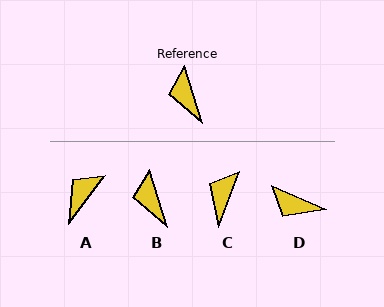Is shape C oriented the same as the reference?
No, it is off by about 37 degrees.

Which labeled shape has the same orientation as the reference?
B.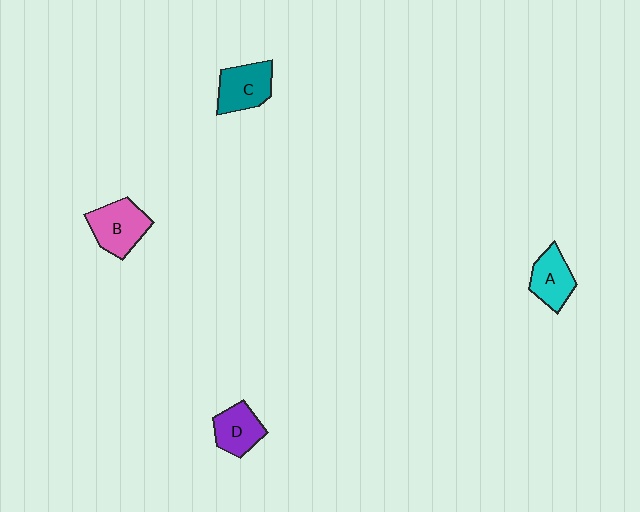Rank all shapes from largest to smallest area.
From largest to smallest: B (pink), C (teal), A (cyan), D (purple).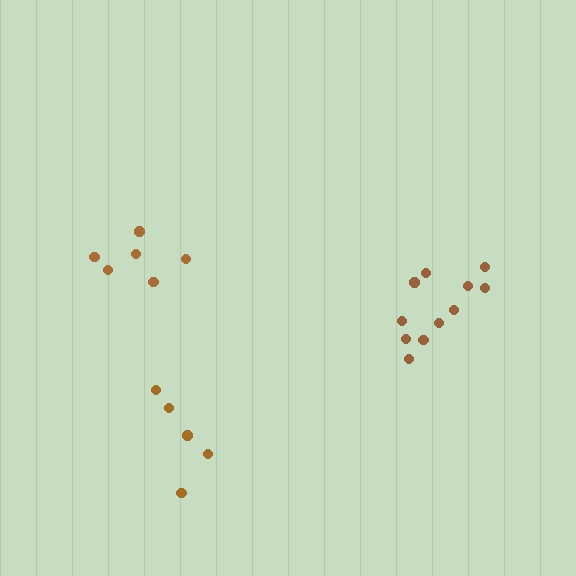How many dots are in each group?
Group 1: 5 dots, Group 2: 11 dots, Group 3: 6 dots (22 total).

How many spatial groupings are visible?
There are 3 spatial groupings.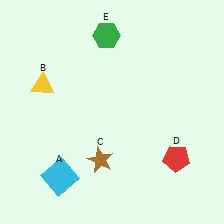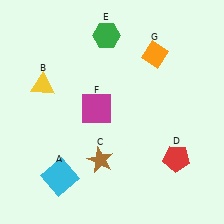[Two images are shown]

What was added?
A magenta square (F), an orange diamond (G) were added in Image 2.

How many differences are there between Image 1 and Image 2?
There are 2 differences between the two images.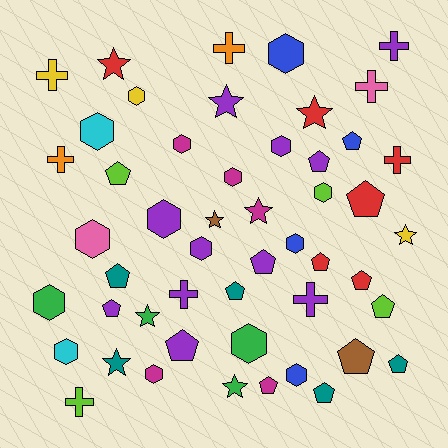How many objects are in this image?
There are 50 objects.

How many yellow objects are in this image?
There are 3 yellow objects.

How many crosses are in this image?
There are 9 crosses.